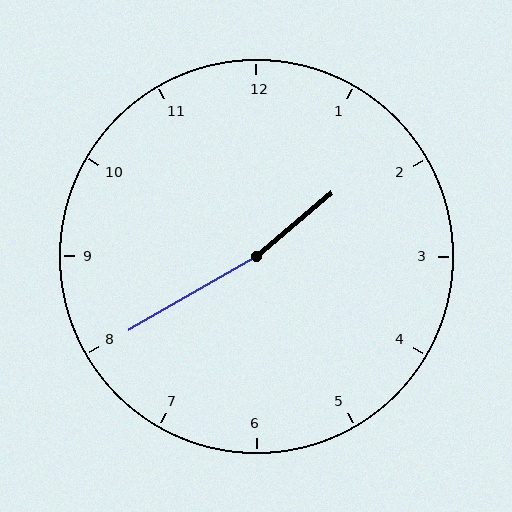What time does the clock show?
1:40.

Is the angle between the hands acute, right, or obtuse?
It is obtuse.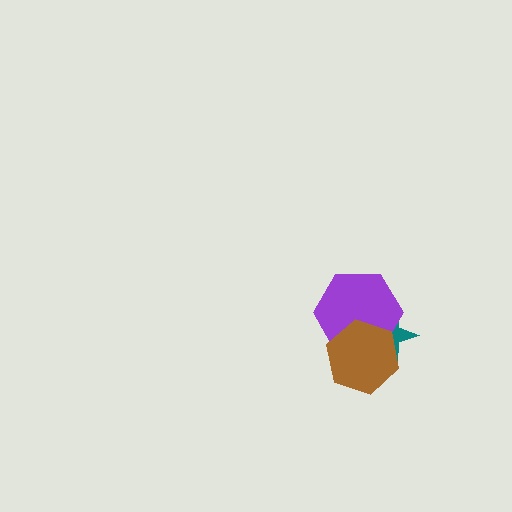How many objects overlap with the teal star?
2 objects overlap with the teal star.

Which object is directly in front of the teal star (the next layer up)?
The purple hexagon is directly in front of the teal star.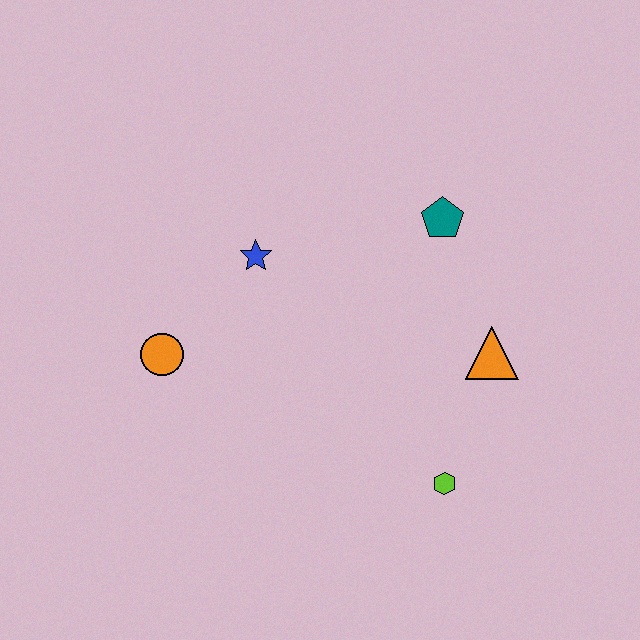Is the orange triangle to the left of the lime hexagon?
No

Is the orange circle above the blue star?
No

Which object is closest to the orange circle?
The blue star is closest to the orange circle.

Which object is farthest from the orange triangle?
The orange circle is farthest from the orange triangle.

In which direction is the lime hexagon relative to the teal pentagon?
The lime hexagon is below the teal pentagon.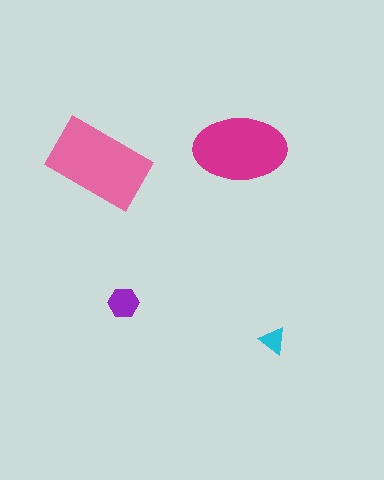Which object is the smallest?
The cyan triangle.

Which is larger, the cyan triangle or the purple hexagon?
The purple hexagon.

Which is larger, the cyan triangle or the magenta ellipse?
The magenta ellipse.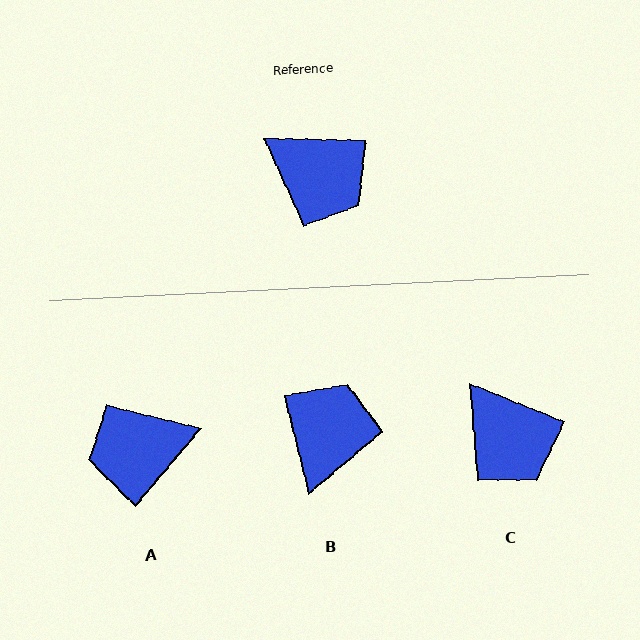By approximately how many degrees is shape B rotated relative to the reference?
Approximately 106 degrees counter-clockwise.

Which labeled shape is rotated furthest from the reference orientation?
A, about 128 degrees away.